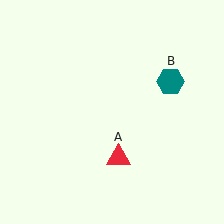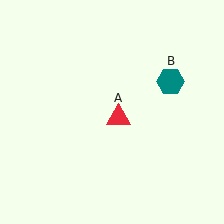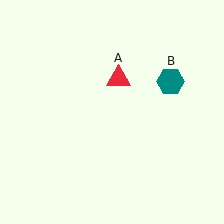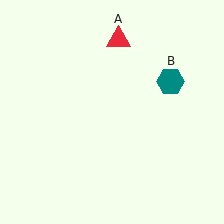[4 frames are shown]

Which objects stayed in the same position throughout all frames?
Teal hexagon (object B) remained stationary.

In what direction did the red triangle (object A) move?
The red triangle (object A) moved up.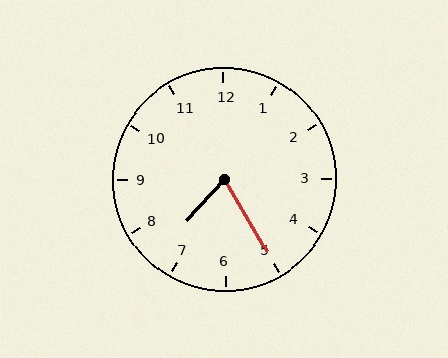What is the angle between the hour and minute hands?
Approximately 72 degrees.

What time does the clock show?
7:25.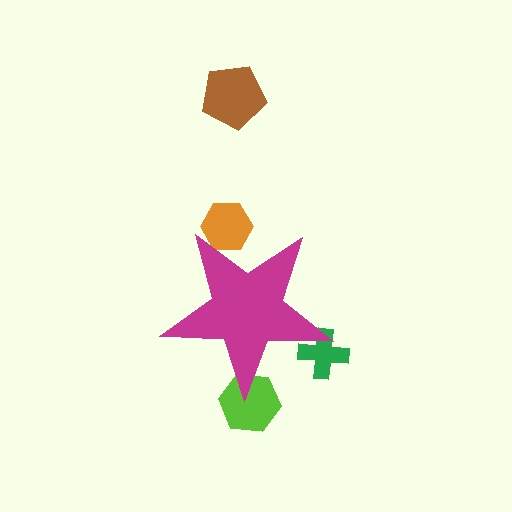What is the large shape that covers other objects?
A magenta star.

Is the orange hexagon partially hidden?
Yes, the orange hexagon is partially hidden behind the magenta star.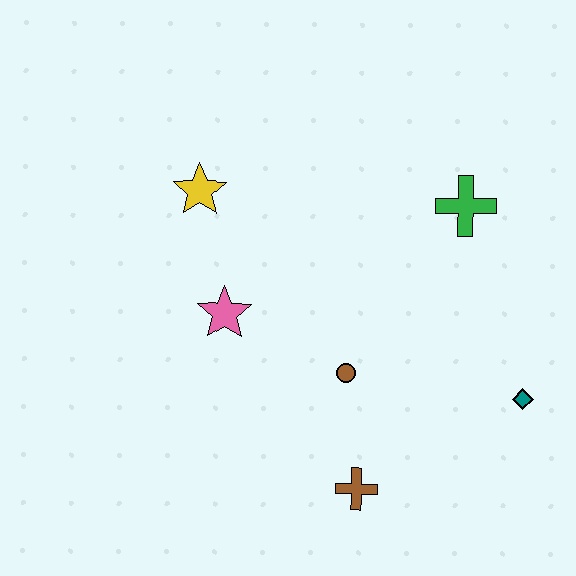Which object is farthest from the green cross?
The brown cross is farthest from the green cross.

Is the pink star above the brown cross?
Yes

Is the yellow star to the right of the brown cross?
No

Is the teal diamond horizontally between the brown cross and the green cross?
No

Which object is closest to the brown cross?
The brown circle is closest to the brown cross.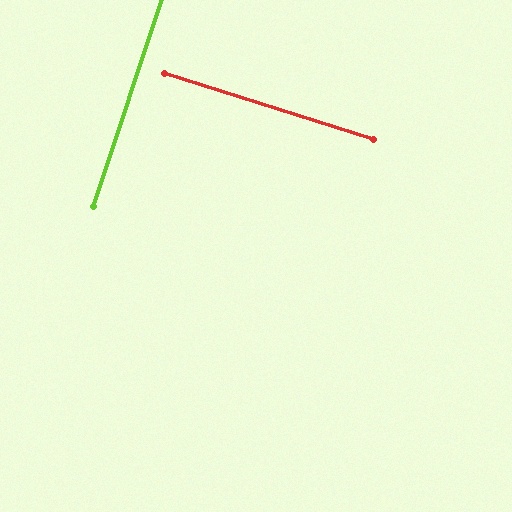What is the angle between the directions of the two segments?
Approximately 89 degrees.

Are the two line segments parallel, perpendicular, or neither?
Perpendicular — they meet at approximately 89°.